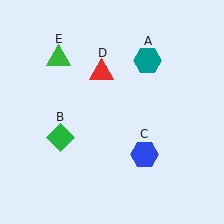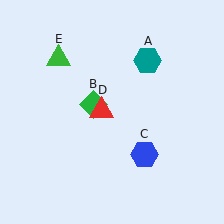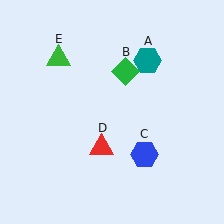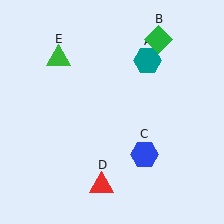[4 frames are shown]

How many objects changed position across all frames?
2 objects changed position: green diamond (object B), red triangle (object D).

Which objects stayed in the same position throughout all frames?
Teal hexagon (object A) and blue hexagon (object C) and green triangle (object E) remained stationary.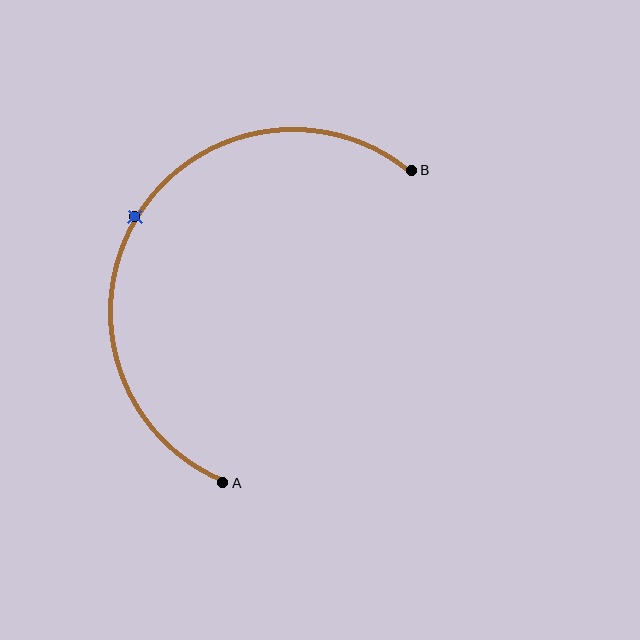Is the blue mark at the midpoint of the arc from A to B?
Yes. The blue mark lies on the arc at equal arc-length from both A and B — it is the arc midpoint.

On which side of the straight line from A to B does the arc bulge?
The arc bulges to the left of the straight line connecting A and B.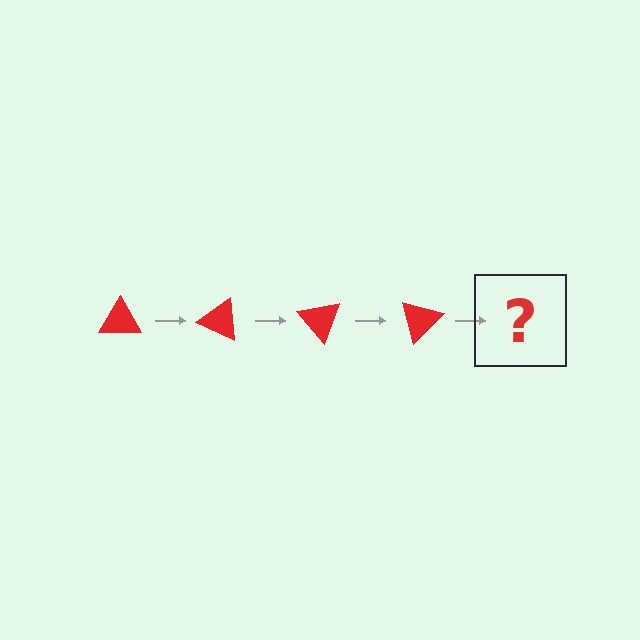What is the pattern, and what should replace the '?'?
The pattern is that the triangle rotates 25 degrees each step. The '?' should be a red triangle rotated 100 degrees.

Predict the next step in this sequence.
The next step is a red triangle rotated 100 degrees.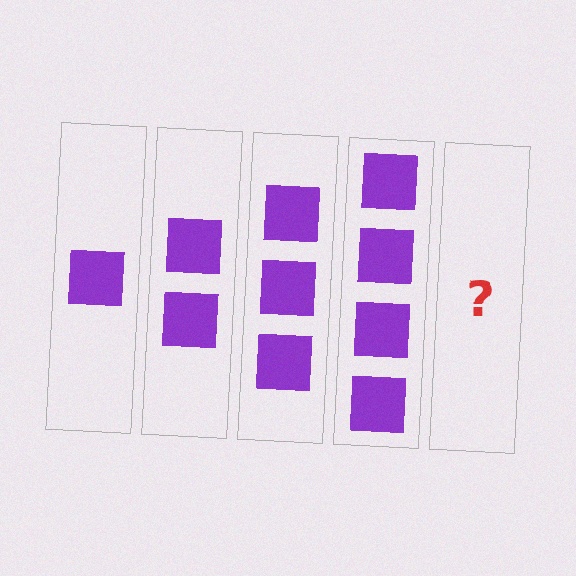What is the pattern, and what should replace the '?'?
The pattern is that each step adds one more square. The '?' should be 5 squares.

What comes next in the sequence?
The next element should be 5 squares.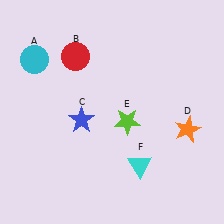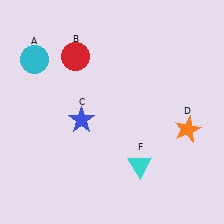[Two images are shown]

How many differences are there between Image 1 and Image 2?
There is 1 difference between the two images.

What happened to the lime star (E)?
The lime star (E) was removed in Image 2. It was in the bottom-right area of Image 1.